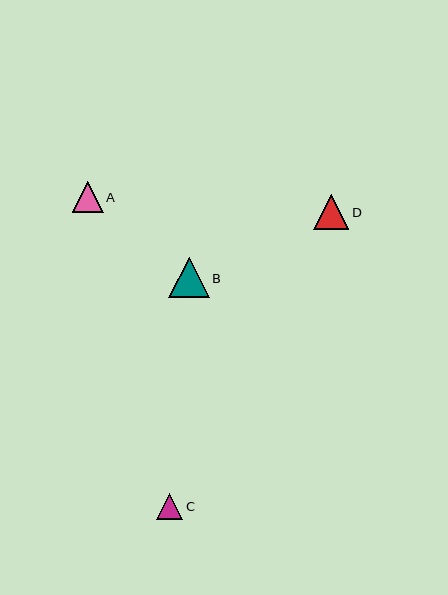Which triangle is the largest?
Triangle B is the largest with a size of approximately 41 pixels.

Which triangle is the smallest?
Triangle C is the smallest with a size of approximately 26 pixels.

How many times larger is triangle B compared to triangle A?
Triangle B is approximately 1.3 times the size of triangle A.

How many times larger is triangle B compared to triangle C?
Triangle B is approximately 1.6 times the size of triangle C.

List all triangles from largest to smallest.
From largest to smallest: B, D, A, C.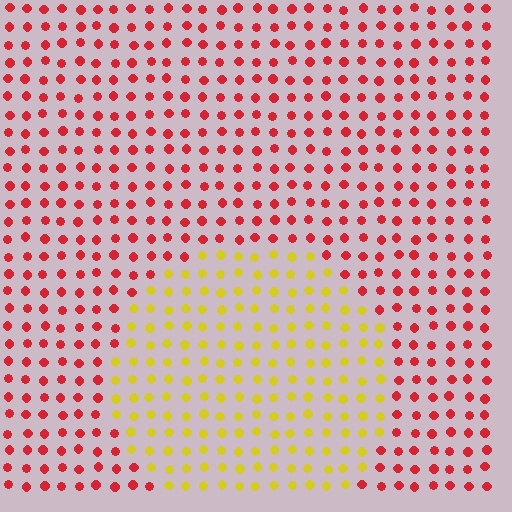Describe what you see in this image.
The image is filled with small red elements in a uniform arrangement. A circle-shaped region is visible where the elements are tinted to a slightly different hue, forming a subtle color boundary.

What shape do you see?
I see a circle.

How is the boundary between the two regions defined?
The boundary is defined purely by a slight shift in hue (about 63 degrees). Spacing, size, and orientation are identical on both sides.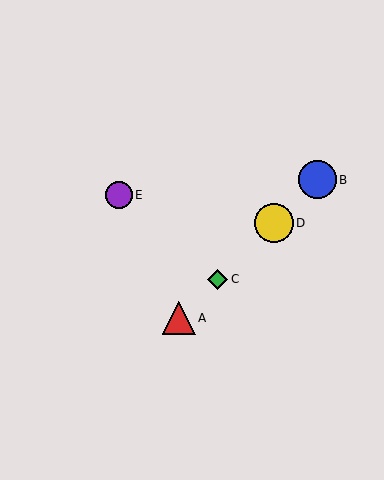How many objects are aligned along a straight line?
4 objects (A, B, C, D) are aligned along a straight line.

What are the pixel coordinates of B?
Object B is at (317, 180).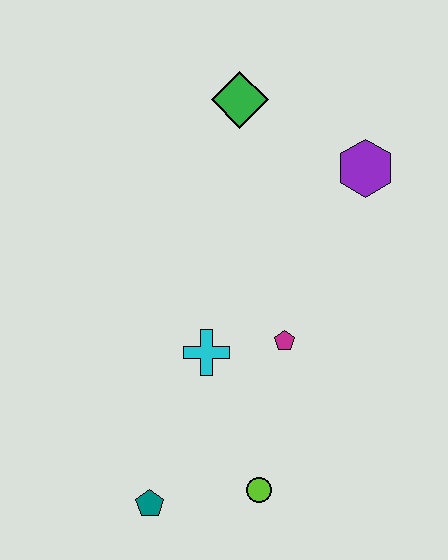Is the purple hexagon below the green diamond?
Yes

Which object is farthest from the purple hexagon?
The teal pentagon is farthest from the purple hexagon.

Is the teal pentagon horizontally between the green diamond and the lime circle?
No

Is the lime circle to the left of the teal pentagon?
No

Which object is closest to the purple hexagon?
The green diamond is closest to the purple hexagon.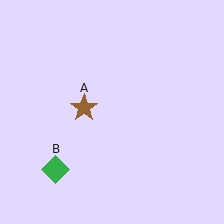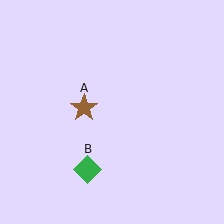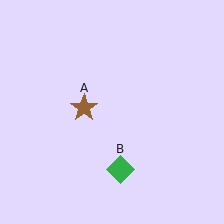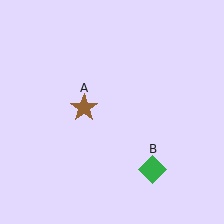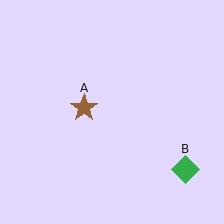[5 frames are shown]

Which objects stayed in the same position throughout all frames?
Brown star (object A) remained stationary.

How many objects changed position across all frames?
1 object changed position: green diamond (object B).